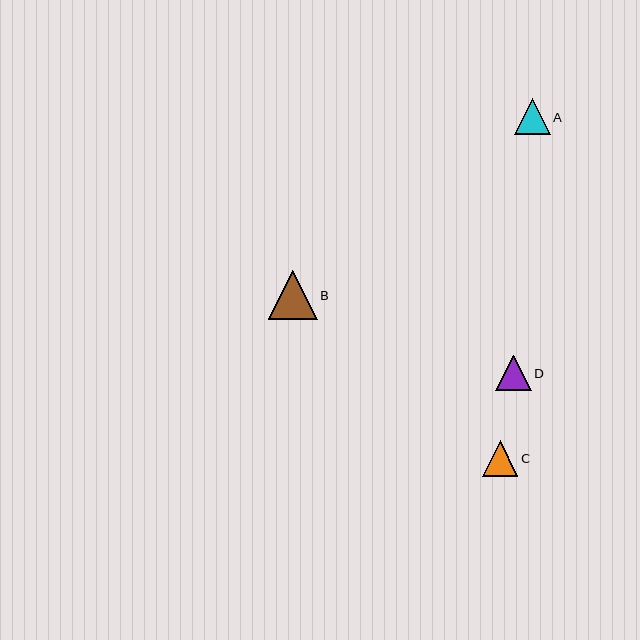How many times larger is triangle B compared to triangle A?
Triangle B is approximately 1.4 times the size of triangle A.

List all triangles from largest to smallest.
From largest to smallest: B, A, D, C.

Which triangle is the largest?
Triangle B is the largest with a size of approximately 49 pixels.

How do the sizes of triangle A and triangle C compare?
Triangle A and triangle C are approximately the same size.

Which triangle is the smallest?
Triangle C is the smallest with a size of approximately 35 pixels.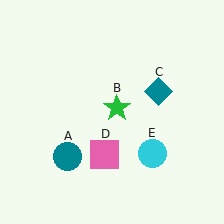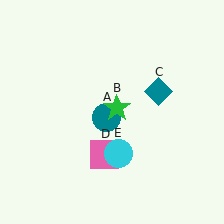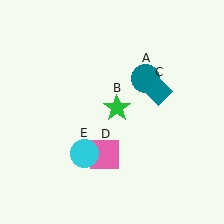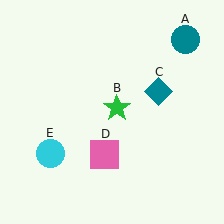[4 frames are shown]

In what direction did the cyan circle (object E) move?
The cyan circle (object E) moved left.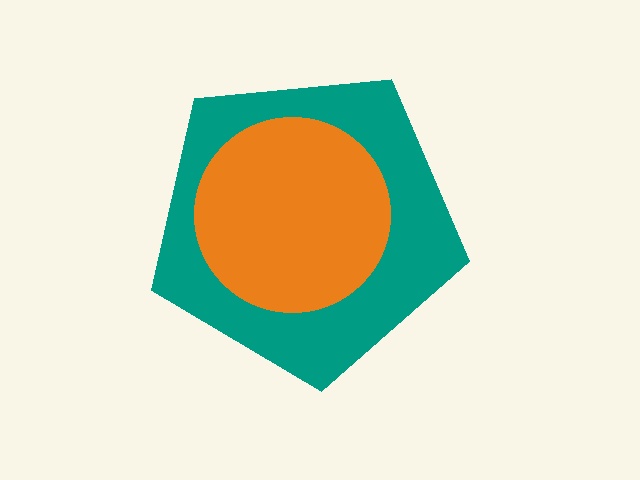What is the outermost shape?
The teal pentagon.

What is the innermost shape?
The orange circle.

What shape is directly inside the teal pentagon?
The orange circle.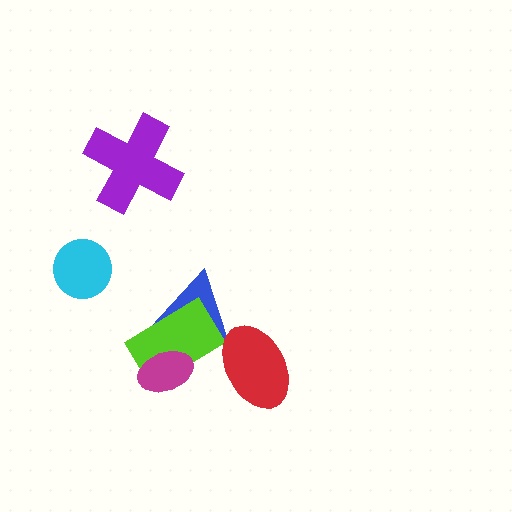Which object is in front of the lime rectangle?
The magenta ellipse is in front of the lime rectangle.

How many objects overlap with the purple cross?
0 objects overlap with the purple cross.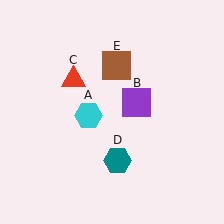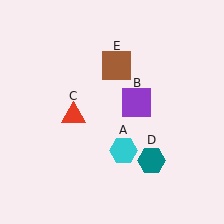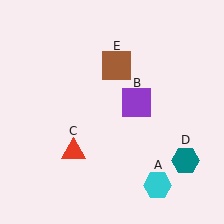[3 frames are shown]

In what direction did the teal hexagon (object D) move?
The teal hexagon (object D) moved right.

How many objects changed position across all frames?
3 objects changed position: cyan hexagon (object A), red triangle (object C), teal hexagon (object D).